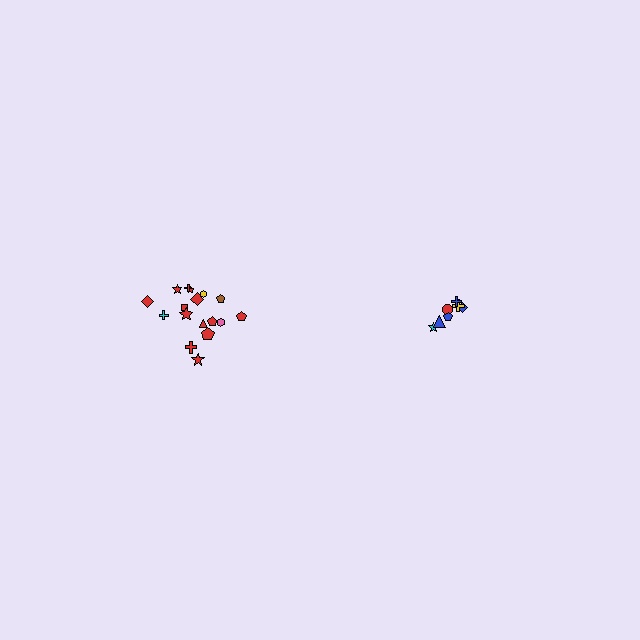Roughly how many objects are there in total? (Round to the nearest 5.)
Roughly 25 objects in total.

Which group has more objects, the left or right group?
The left group.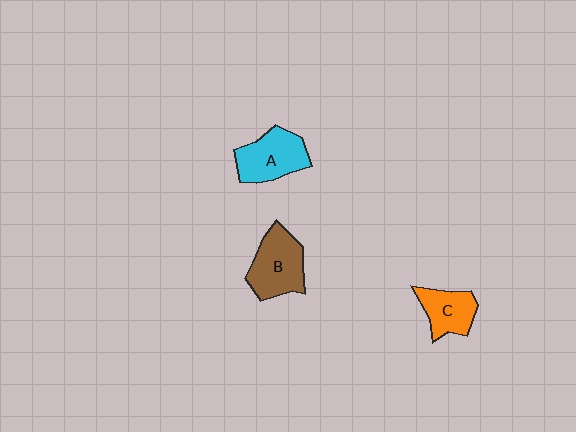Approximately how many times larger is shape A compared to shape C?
Approximately 1.3 times.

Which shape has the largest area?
Shape B (brown).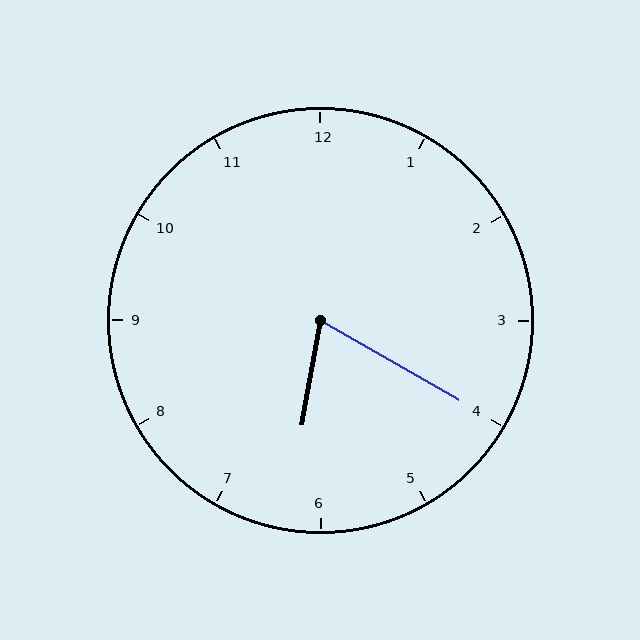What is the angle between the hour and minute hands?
Approximately 70 degrees.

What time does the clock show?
6:20.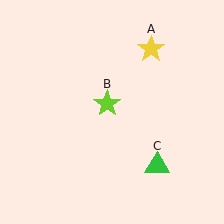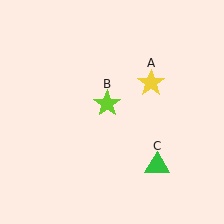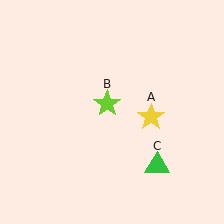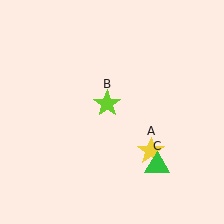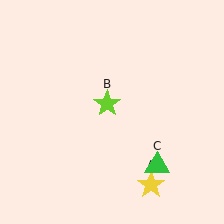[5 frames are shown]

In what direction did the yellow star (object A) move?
The yellow star (object A) moved down.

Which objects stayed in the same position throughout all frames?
Lime star (object B) and green triangle (object C) remained stationary.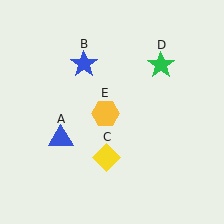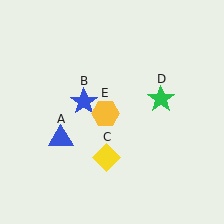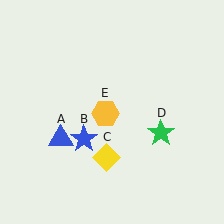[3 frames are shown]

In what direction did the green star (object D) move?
The green star (object D) moved down.